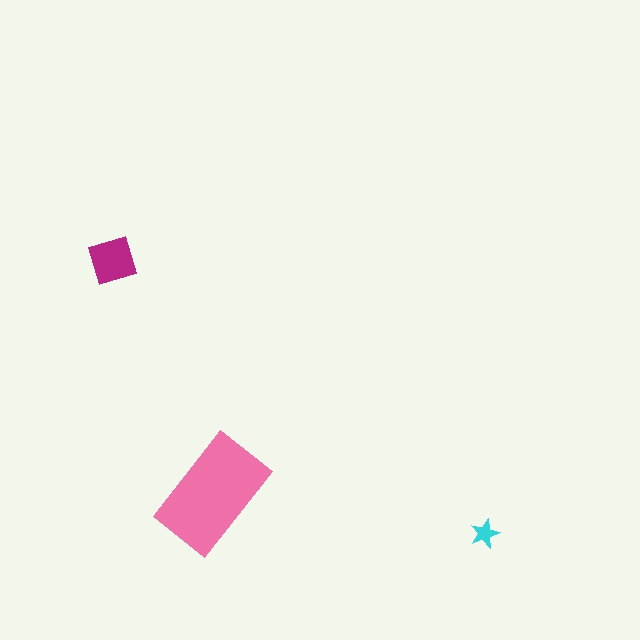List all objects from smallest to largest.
The cyan star, the magenta diamond, the pink rectangle.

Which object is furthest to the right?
The cyan star is rightmost.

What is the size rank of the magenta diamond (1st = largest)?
2nd.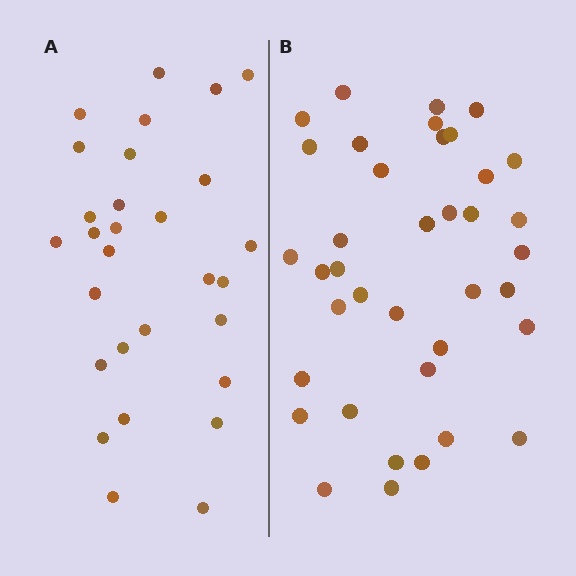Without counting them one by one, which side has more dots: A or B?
Region B (the right region) has more dots.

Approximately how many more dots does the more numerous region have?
Region B has roughly 8 or so more dots than region A.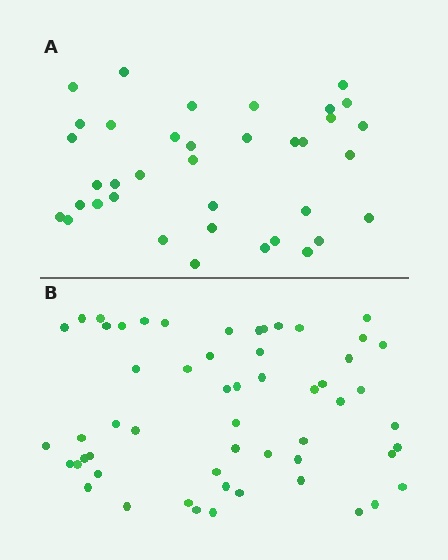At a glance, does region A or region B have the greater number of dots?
Region B (the bottom region) has more dots.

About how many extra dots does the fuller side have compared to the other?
Region B has approximately 20 more dots than region A.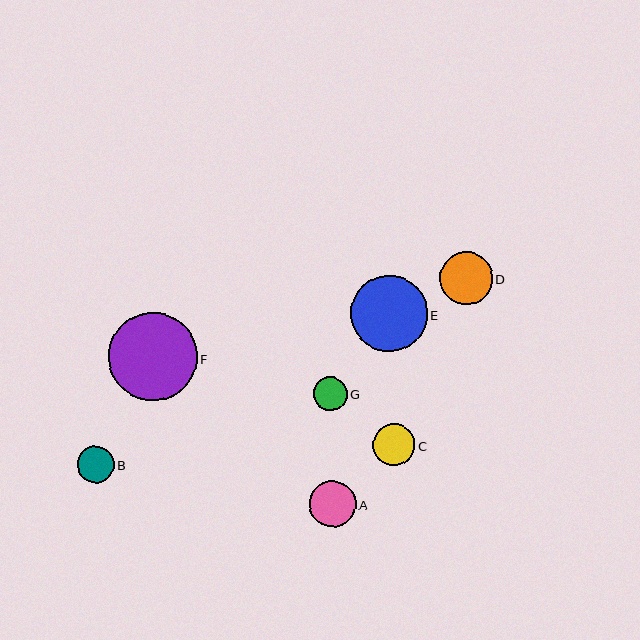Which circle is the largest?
Circle F is the largest with a size of approximately 89 pixels.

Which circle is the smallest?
Circle G is the smallest with a size of approximately 33 pixels.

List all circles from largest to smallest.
From largest to smallest: F, E, D, A, C, B, G.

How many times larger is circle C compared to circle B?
Circle C is approximately 1.1 times the size of circle B.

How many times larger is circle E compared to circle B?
Circle E is approximately 2.1 times the size of circle B.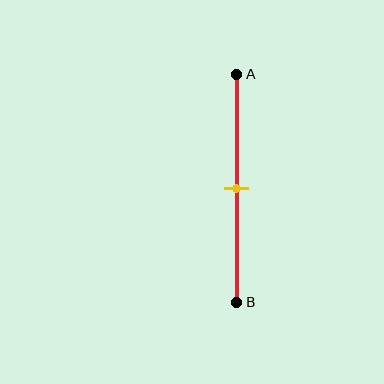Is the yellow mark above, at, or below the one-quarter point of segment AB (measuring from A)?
The yellow mark is below the one-quarter point of segment AB.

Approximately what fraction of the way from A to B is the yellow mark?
The yellow mark is approximately 50% of the way from A to B.